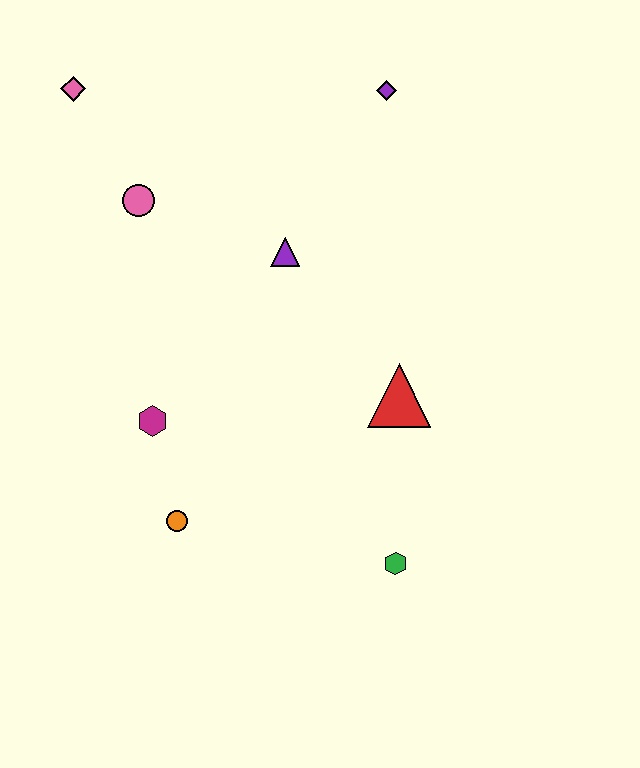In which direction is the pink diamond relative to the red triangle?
The pink diamond is to the left of the red triangle.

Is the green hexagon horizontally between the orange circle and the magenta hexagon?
No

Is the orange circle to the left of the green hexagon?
Yes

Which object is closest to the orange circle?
The magenta hexagon is closest to the orange circle.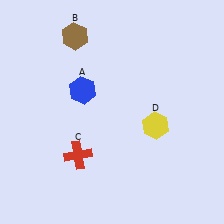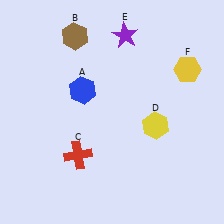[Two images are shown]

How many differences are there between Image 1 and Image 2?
There are 2 differences between the two images.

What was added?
A purple star (E), a yellow hexagon (F) were added in Image 2.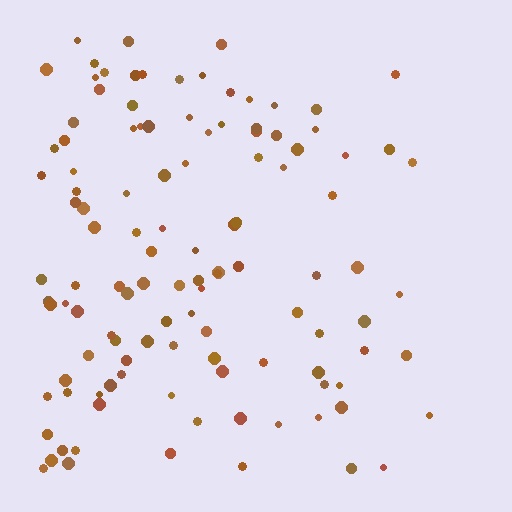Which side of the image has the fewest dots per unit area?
The right.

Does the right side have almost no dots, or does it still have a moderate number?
Still a moderate number, just noticeably fewer than the left.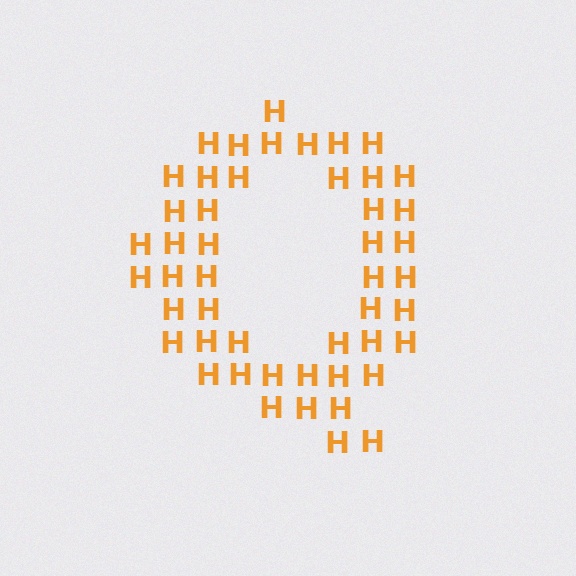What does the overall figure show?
The overall figure shows the letter Q.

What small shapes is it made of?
It is made of small letter H's.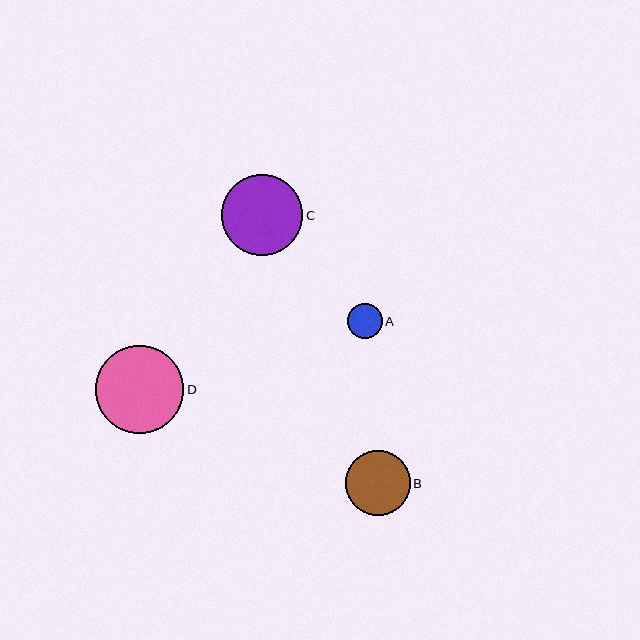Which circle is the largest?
Circle D is the largest with a size of approximately 88 pixels.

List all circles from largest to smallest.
From largest to smallest: D, C, B, A.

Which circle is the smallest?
Circle A is the smallest with a size of approximately 35 pixels.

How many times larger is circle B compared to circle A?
Circle B is approximately 1.8 times the size of circle A.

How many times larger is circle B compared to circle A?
Circle B is approximately 1.8 times the size of circle A.